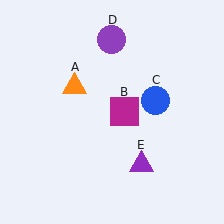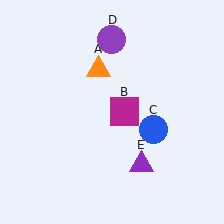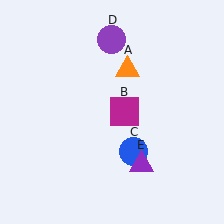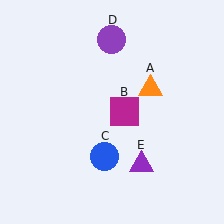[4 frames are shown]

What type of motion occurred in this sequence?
The orange triangle (object A), blue circle (object C) rotated clockwise around the center of the scene.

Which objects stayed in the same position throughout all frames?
Magenta square (object B) and purple circle (object D) and purple triangle (object E) remained stationary.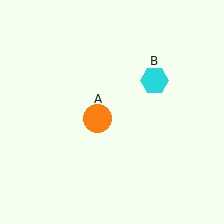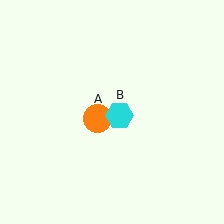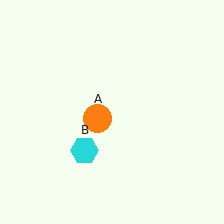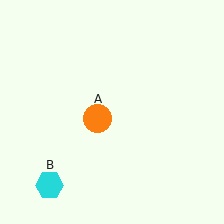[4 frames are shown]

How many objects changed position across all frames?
1 object changed position: cyan hexagon (object B).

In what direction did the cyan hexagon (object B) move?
The cyan hexagon (object B) moved down and to the left.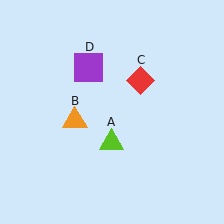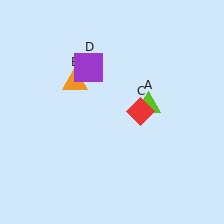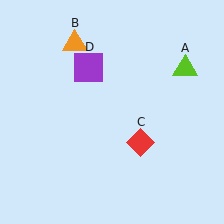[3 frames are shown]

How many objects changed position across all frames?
3 objects changed position: lime triangle (object A), orange triangle (object B), red diamond (object C).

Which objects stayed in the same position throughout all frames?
Purple square (object D) remained stationary.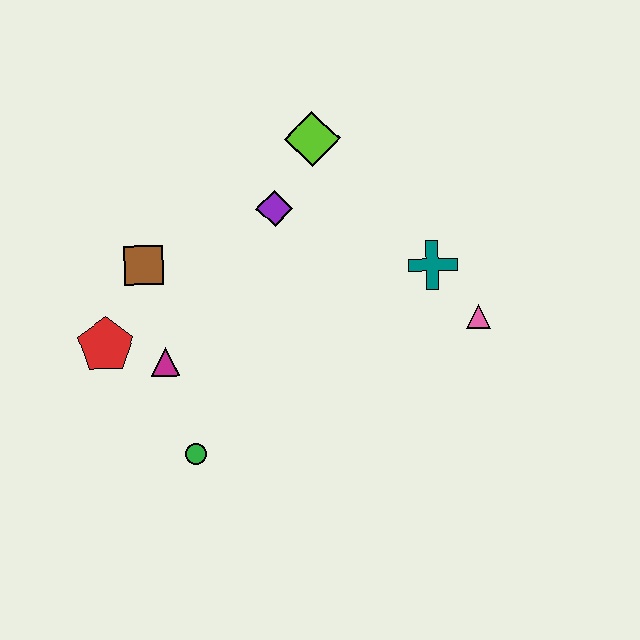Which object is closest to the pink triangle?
The teal cross is closest to the pink triangle.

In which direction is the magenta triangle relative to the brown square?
The magenta triangle is below the brown square.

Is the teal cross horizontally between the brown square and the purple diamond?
No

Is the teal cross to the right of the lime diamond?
Yes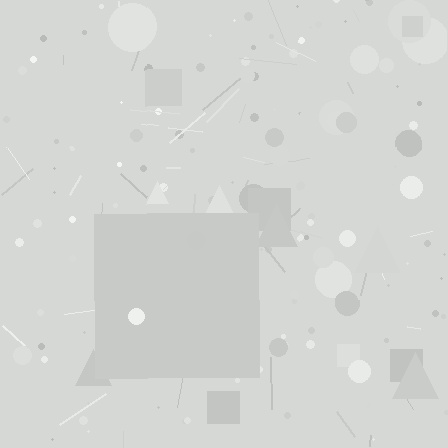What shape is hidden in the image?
A square is hidden in the image.